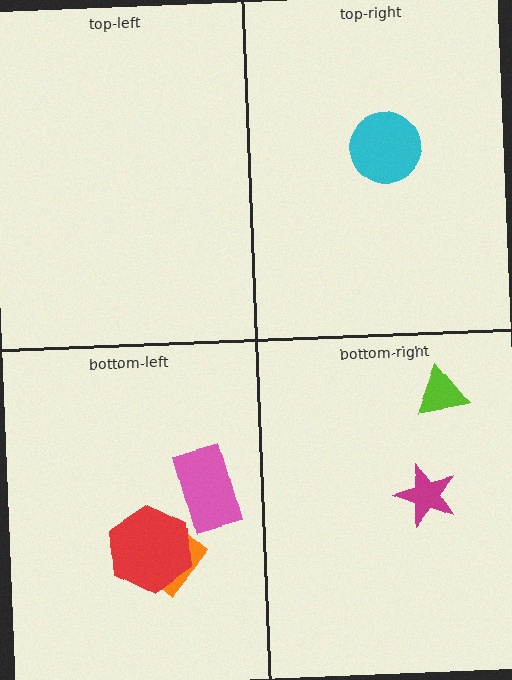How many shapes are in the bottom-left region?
3.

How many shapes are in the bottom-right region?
2.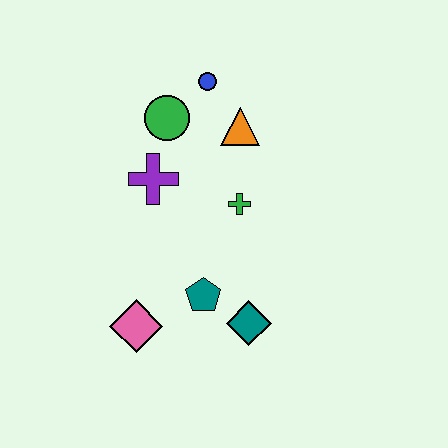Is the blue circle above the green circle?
Yes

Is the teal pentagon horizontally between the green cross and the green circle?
Yes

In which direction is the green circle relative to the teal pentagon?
The green circle is above the teal pentagon.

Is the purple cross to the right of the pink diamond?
Yes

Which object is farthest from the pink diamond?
The blue circle is farthest from the pink diamond.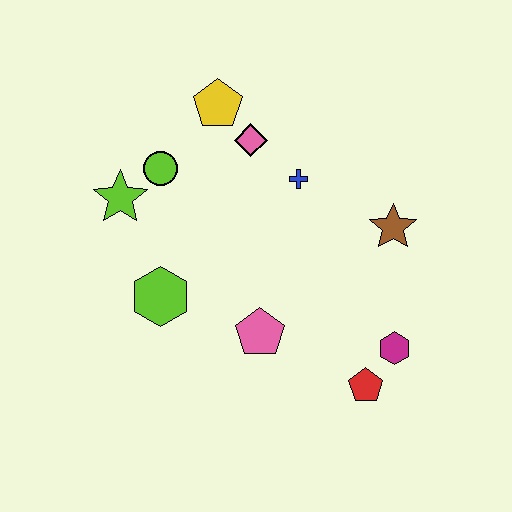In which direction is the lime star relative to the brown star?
The lime star is to the left of the brown star.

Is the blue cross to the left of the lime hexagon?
No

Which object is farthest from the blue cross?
The red pentagon is farthest from the blue cross.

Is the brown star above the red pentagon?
Yes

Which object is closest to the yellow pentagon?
The pink diamond is closest to the yellow pentagon.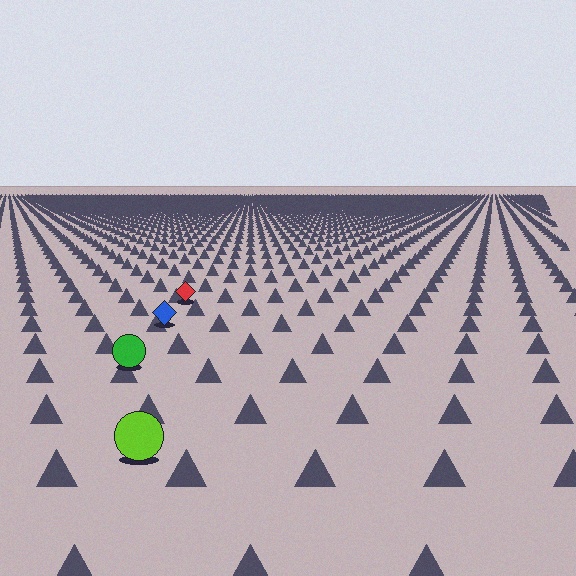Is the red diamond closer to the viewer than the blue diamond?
No. The blue diamond is closer — you can tell from the texture gradient: the ground texture is coarser near it.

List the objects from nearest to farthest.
From nearest to farthest: the lime circle, the green circle, the blue diamond, the red diamond.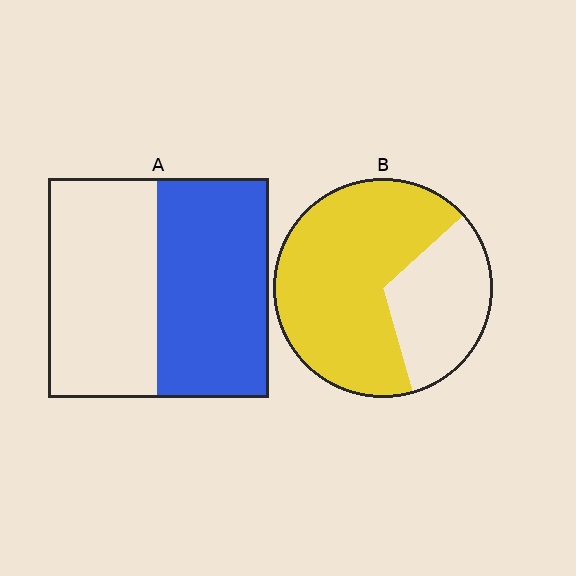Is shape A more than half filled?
Roughly half.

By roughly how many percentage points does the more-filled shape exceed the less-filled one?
By roughly 15 percentage points (B over A).